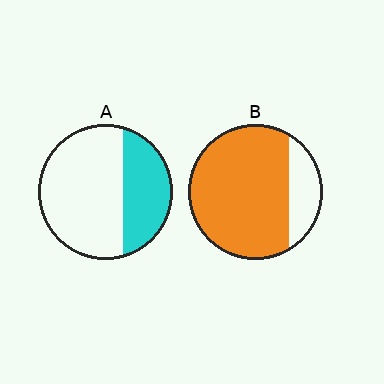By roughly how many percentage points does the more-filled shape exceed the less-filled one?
By roughly 45 percentage points (B over A).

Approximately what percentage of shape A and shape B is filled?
A is approximately 35% and B is approximately 80%.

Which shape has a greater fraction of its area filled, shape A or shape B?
Shape B.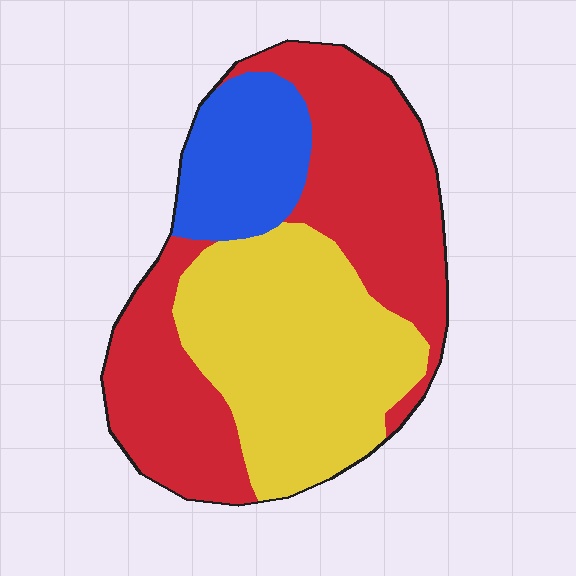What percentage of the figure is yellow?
Yellow covers about 40% of the figure.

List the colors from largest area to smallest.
From largest to smallest: red, yellow, blue.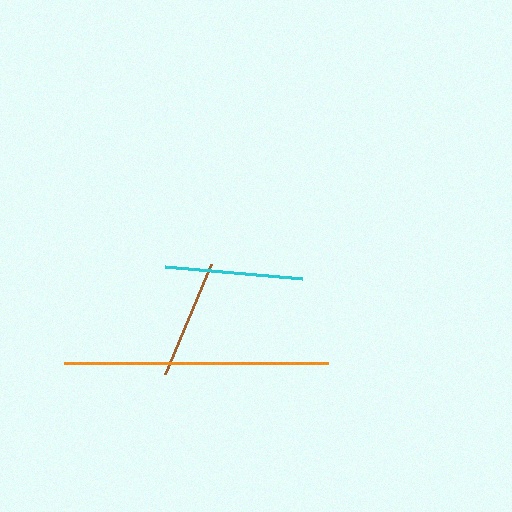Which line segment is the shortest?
The brown line is the shortest at approximately 119 pixels.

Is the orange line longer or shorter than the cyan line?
The orange line is longer than the cyan line.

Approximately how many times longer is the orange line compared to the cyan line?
The orange line is approximately 1.9 times the length of the cyan line.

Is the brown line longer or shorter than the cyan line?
The cyan line is longer than the brown line.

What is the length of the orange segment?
The orange segment is approximately 264 pixels long.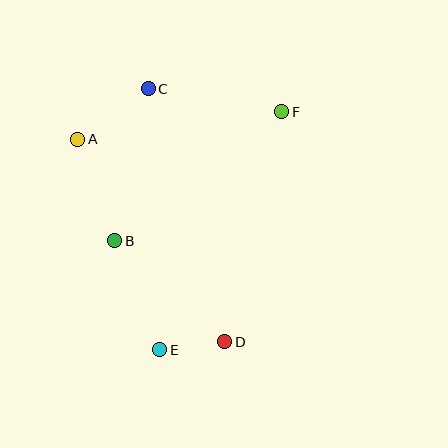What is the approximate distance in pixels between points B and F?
The distance between B and F is approximately 211 pixels.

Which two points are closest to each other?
Points D and E are closest to each other.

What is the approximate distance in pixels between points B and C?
The distance between B and C is approximately 156 pixels.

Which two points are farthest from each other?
Points E and F are farthest from each other.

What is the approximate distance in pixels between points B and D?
The distance between B and D is approximately 150 pixels.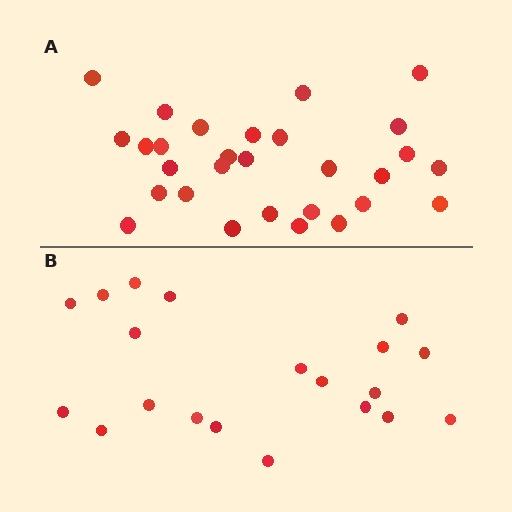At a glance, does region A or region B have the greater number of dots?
Region A (the top region) has more dots.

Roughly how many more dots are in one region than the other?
Region A has roughly 8 or so more dots than region B.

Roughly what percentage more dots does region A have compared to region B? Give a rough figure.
About 45% more.